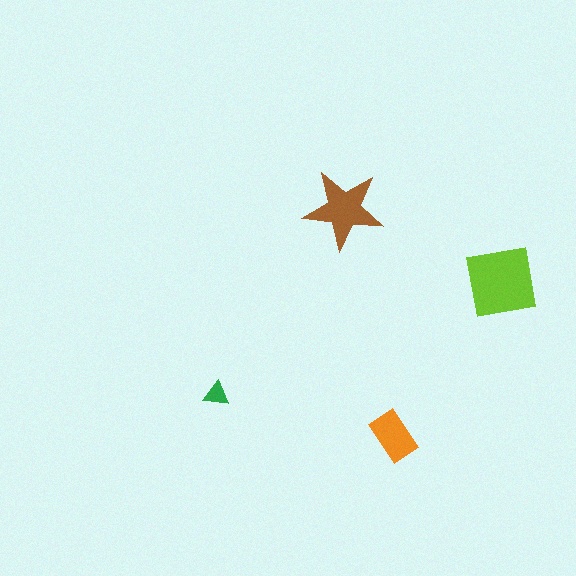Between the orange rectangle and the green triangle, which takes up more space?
The orange rectangle.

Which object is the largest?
The lime square.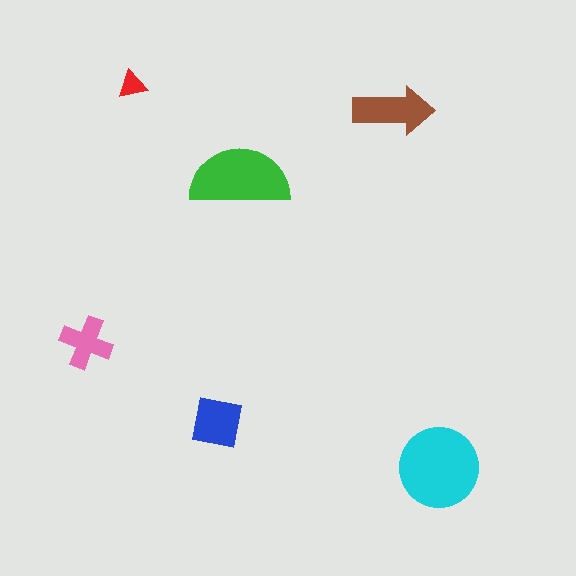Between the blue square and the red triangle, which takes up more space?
The blue square.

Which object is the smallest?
The red triangle.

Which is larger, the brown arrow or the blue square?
The brown arrow.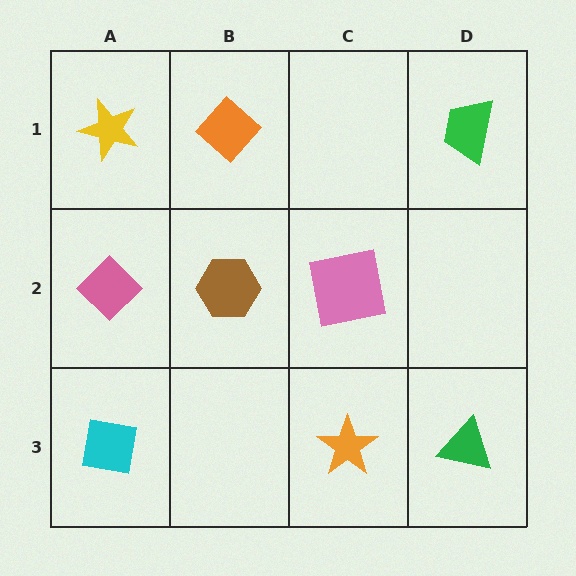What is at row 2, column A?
A pink diamond.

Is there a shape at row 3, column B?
No, that cell is empty.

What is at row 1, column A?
A yellow star.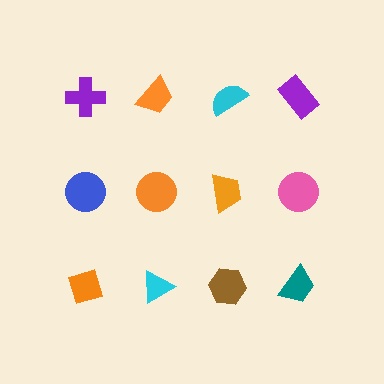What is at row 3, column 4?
A teal trapezoid.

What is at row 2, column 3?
An orange trapezoid.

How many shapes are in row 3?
4 shapes.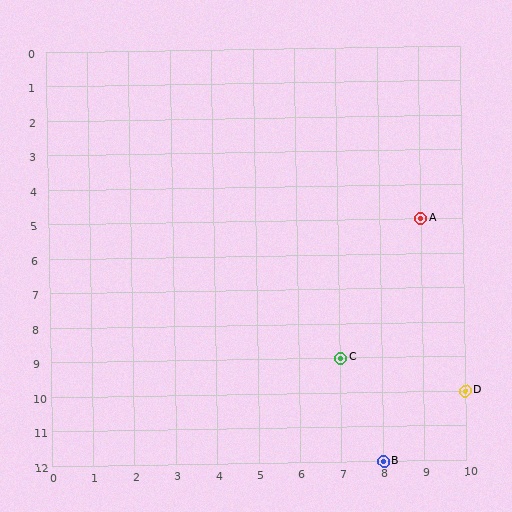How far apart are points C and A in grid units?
Points C and A are 2 columns and 4 rows apart (about 4.5 grid units diagonally).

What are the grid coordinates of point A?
Point A is at grid coordinates (9, 5).